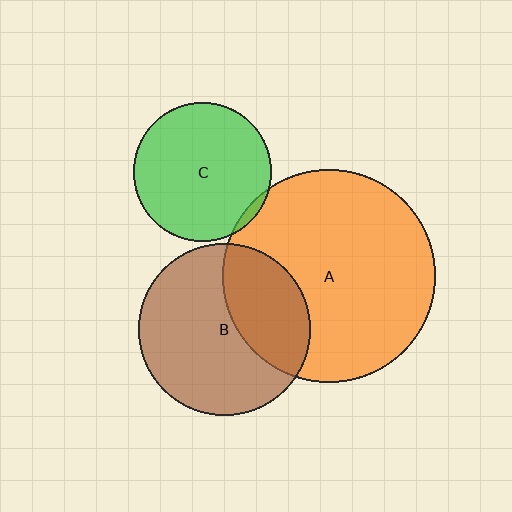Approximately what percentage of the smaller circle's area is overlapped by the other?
Approximately 35%.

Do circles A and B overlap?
Yes.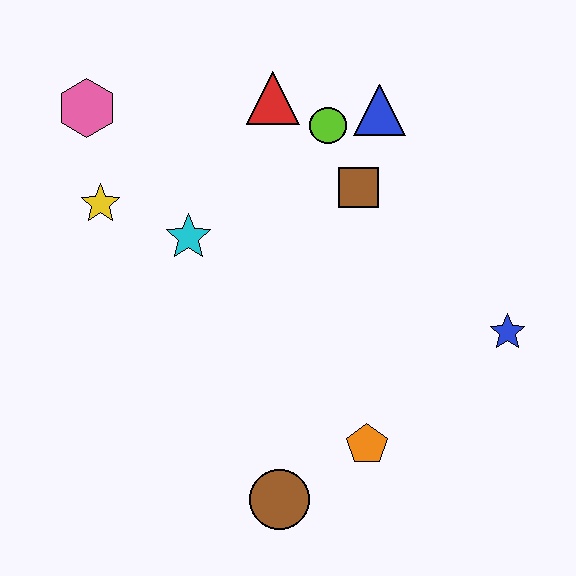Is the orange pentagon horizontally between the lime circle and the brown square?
No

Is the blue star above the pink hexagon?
No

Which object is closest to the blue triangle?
The lime circle is closest to the blue triangle.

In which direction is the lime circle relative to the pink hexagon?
The lime circle is to the right of the pink hexagon.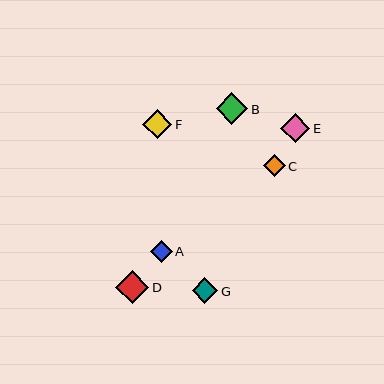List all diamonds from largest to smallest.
From largest to smallest: D, B, F, E, G, A, C.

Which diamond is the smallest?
Diamond C is the smallest with a size of approximately 22 pixels.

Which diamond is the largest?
Diamond D is the largest with a size of approximately 33 pixels.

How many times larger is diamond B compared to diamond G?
Diamond B is approximately 1.2 times the size of diamond G.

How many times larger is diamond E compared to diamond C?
Diamond E is approximately 1.3 times the size of diamond C.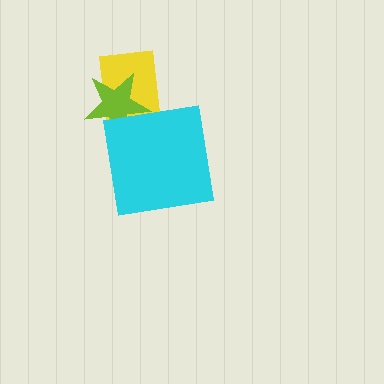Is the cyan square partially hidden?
No, no other shape covers it.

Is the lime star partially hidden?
Yes, it is partially covered by another shape.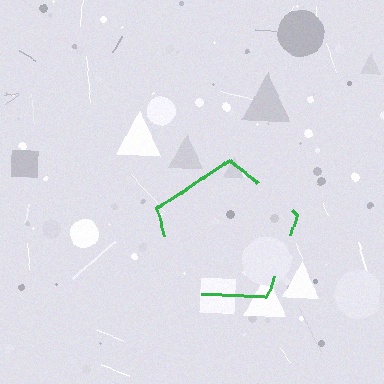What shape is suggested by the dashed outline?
The dashed outline suggests a pentagon.